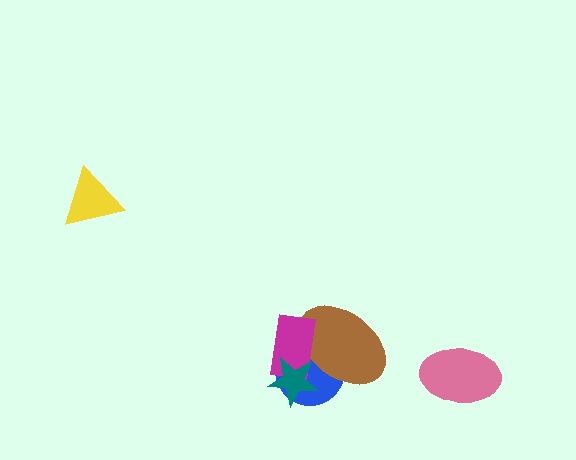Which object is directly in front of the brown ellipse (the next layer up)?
The magenta rectangle is directly in front of the brown ellipse.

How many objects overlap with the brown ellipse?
3 objects overlap with the brown ellipse.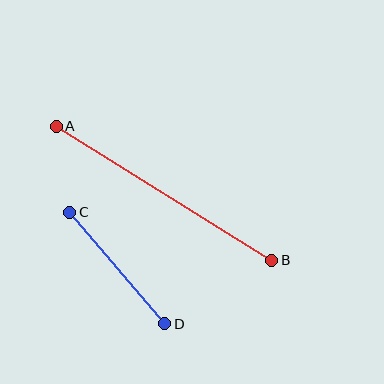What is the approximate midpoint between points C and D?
The midpoint is at approximately (117, 268) pixels.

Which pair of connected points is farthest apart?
Points A and B are farthest apart.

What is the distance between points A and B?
The distance is approximately 254 pixels.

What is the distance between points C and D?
The distance is approximately 147 pixels.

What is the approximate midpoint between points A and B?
The midpoint is at approximately (164, 193) pixels.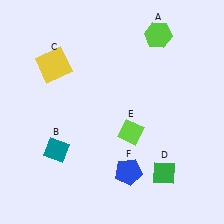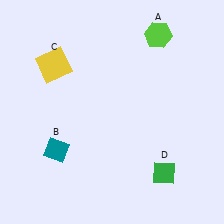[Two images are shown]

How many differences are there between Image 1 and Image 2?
There are 2 differences between the two images.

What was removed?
The lime diamond (E), the blue pentagon (F) were removed in Image 2.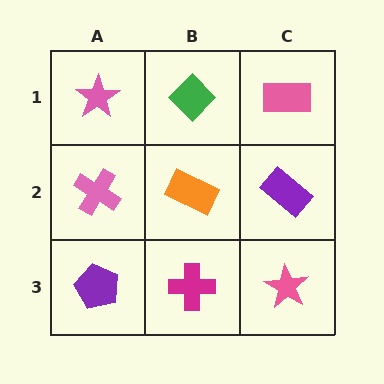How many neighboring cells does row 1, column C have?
2.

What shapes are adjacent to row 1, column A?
A pink cross (row 2, column A), a green diamond (row 1, column B).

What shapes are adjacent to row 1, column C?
A purple rectangle (row 2, column C), a green diamond (row 1, column B).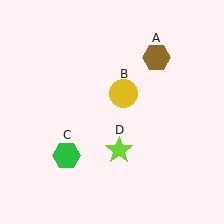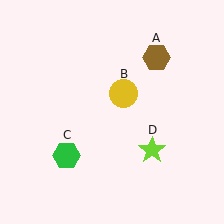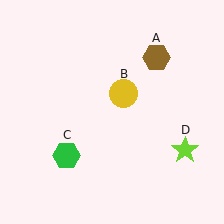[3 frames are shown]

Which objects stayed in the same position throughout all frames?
Brown hexagon (object A) and yellow circle (object B) and green hexagon (object C) remained stationary.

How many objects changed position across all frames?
1 object changed position: lime star (object D).